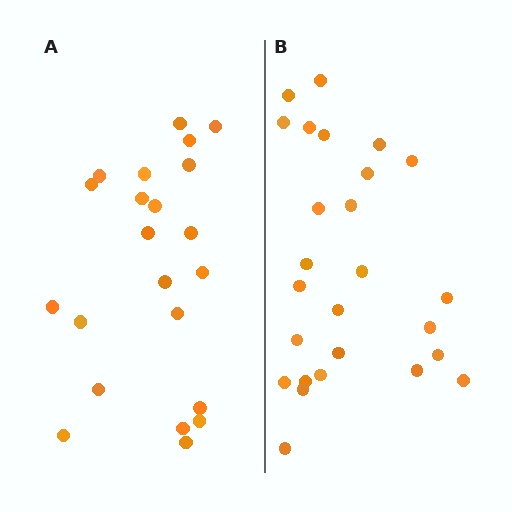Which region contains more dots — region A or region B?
Region B (the right region) has more dots.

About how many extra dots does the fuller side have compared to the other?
Region B has about 4 more dots than region A.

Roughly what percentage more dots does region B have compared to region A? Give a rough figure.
About 20% more.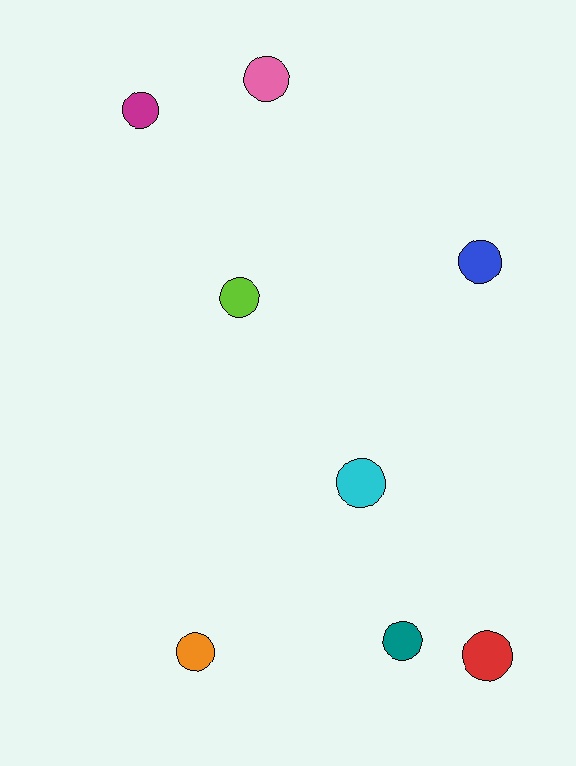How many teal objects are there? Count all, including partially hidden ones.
There is 1 teal object.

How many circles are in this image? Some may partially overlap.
There are 8 circles.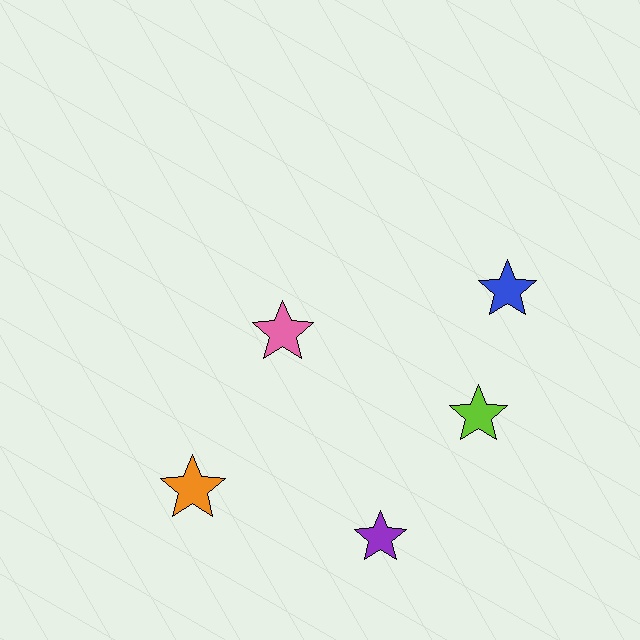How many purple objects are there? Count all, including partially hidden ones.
There is 1 purple object.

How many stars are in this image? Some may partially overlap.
There are 5 stars.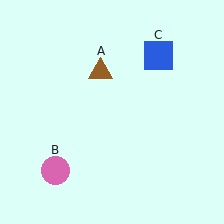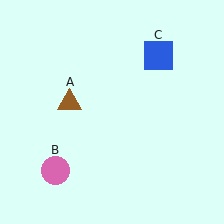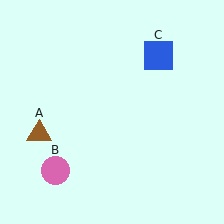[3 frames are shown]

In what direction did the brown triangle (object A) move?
The brown triangle (object A) moved down and to the left.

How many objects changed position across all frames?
1 object changed position: brown triangle (object A).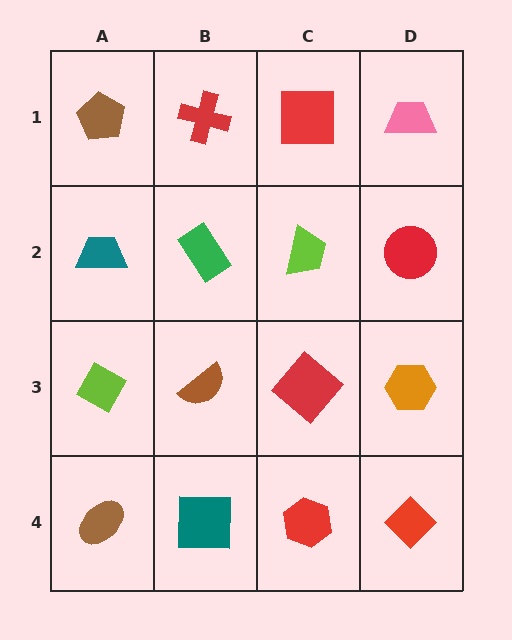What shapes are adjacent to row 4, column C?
A red diamond (row 3, column C), a teal square (row 4, column B), a red diamond (row 4, column D).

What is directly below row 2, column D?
An orange hexagon.